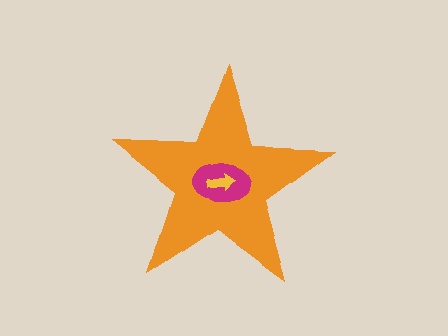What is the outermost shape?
The orange star.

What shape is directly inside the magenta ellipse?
The yellow arrow.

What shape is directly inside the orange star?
The magenta ellipse.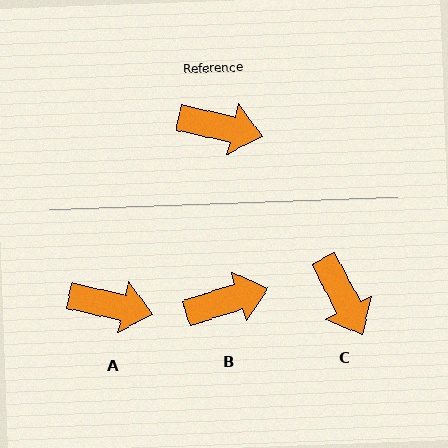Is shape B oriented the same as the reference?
No, it is off by about 30 degrees.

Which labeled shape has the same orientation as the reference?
A.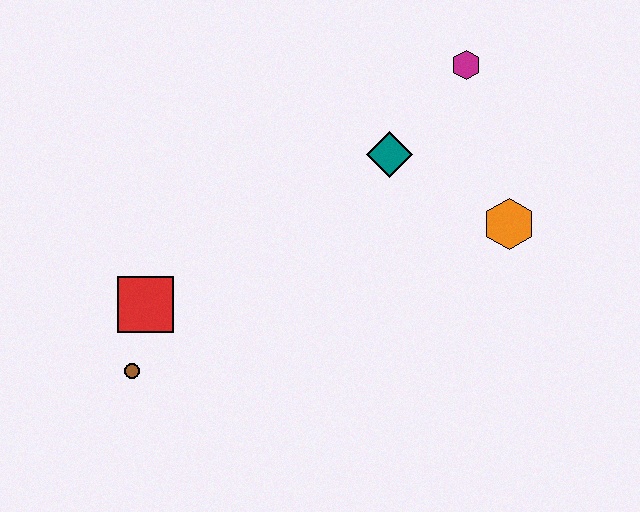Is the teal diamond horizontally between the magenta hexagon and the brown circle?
Yes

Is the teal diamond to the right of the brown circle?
Yes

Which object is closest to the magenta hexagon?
The teal diamond is closest to the magenta hexagon.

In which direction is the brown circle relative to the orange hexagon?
The brown circle is to the left of the orange hexagon.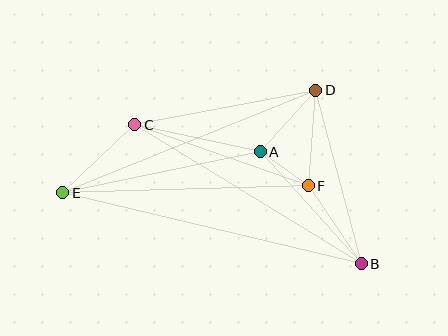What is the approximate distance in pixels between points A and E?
The distance between A and E is approximately 202 pixels.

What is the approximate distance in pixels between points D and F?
The distance between D and F is approximately 96 pixels.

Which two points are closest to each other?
Points A and F are closest to each other.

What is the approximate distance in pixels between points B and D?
The distance between B and D is approximately 179 pixels.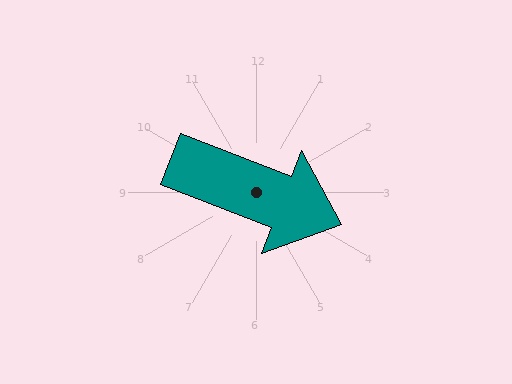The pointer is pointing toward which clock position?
Roughly 4 o'clock.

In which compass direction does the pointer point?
East.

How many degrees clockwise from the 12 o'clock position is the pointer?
Approximately 111 degrees.